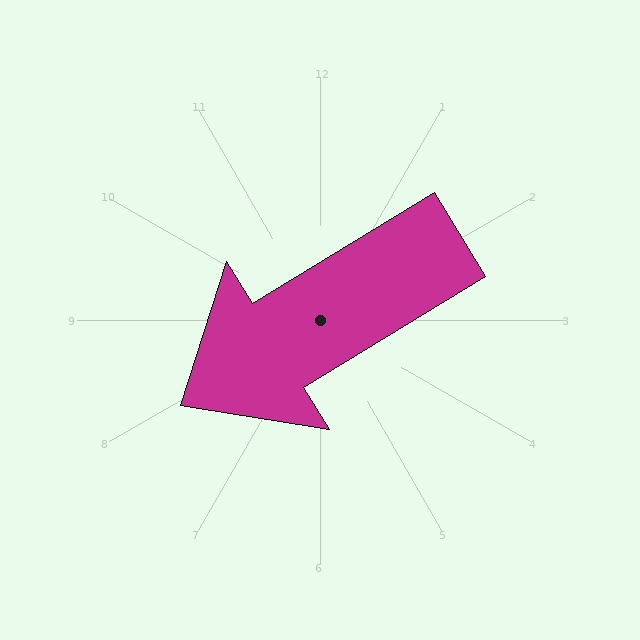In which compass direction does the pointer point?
Southwest.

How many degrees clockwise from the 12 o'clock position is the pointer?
Approximately 239 degrees.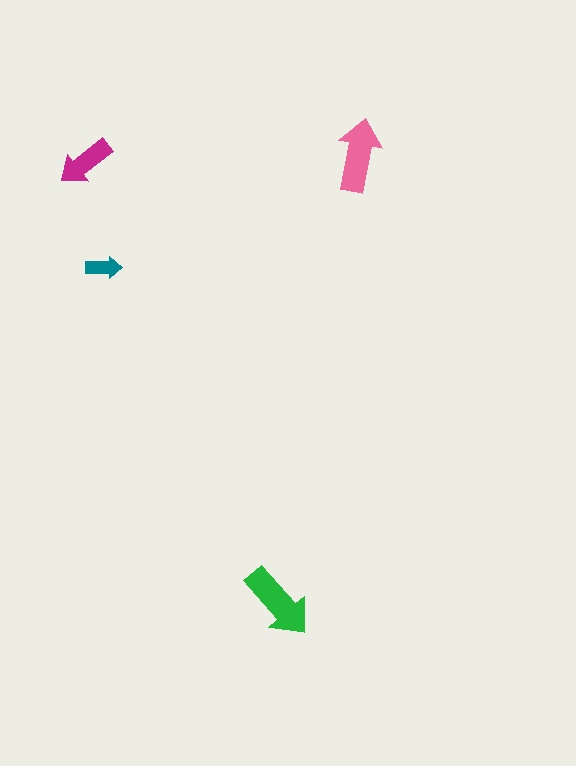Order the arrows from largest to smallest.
the green one, the pink one, the magenta one, the teal one.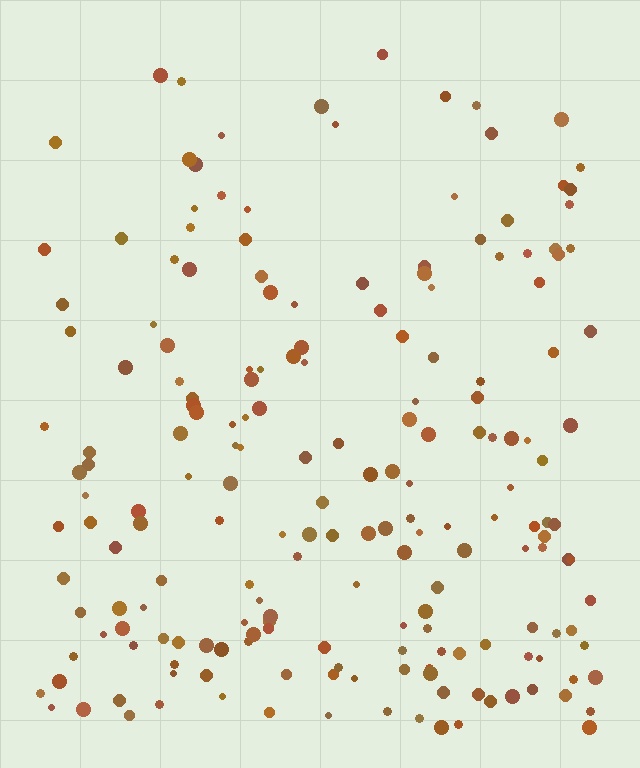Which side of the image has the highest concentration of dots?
The bottom.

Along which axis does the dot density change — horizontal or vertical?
Vertical.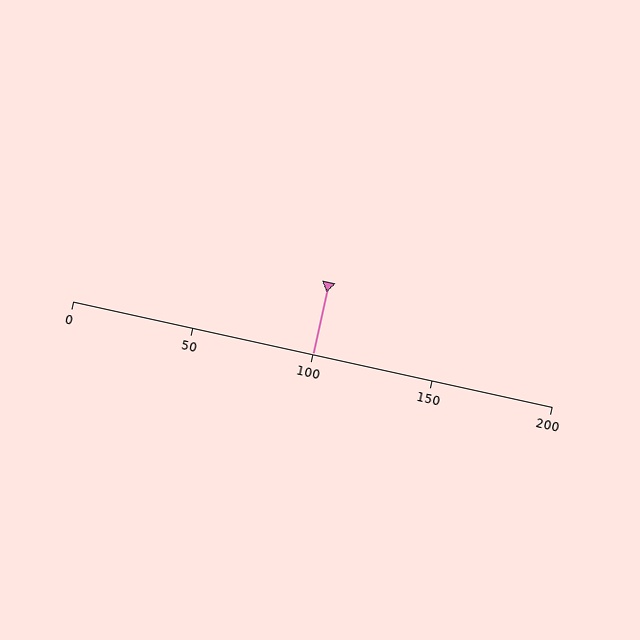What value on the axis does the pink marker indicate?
The marker indicates approximately 100.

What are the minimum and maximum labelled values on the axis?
The axis runs from 0 to 200.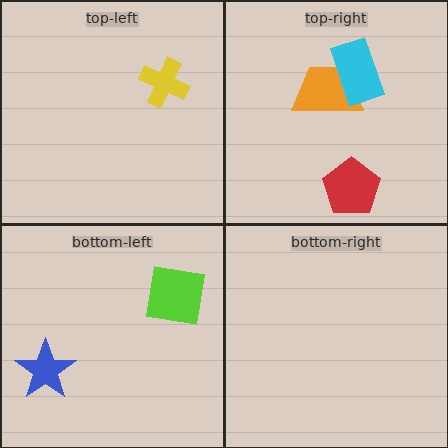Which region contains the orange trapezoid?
The top-right region.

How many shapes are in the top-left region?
1.